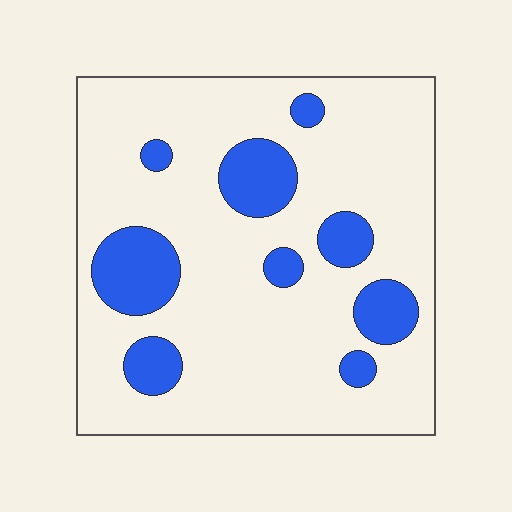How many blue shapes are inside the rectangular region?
9.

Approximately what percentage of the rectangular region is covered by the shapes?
Approximately 20%.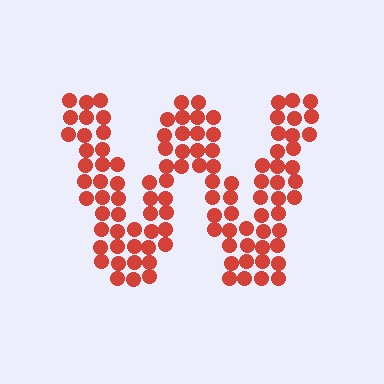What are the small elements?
The small elements are circles.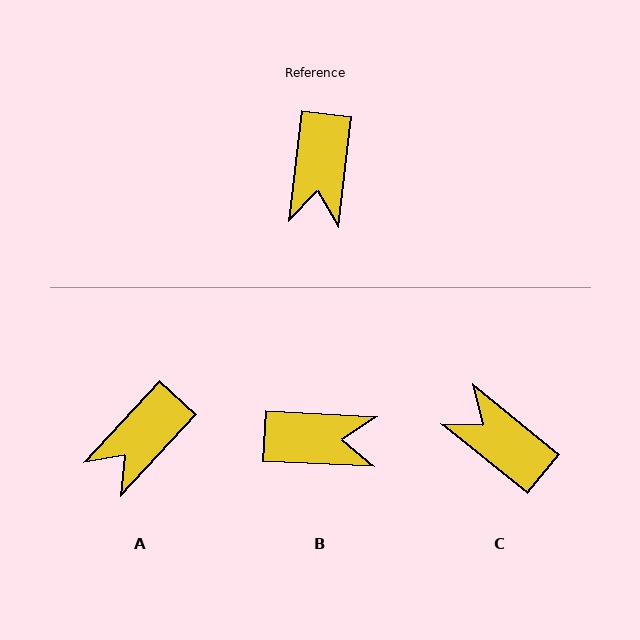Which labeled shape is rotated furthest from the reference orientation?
C, about 123 degrees away.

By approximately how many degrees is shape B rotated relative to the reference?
Approximately 94 degrees counter-clockwise.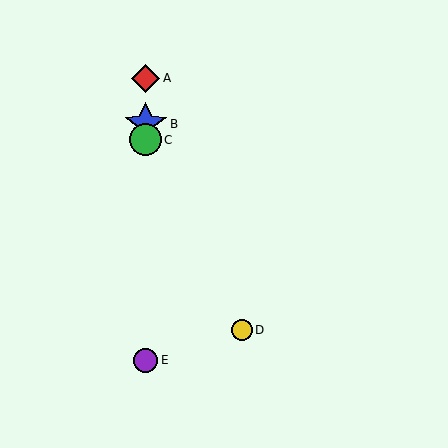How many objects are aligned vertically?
4 objects (A, B, C, E) are aligned vertically.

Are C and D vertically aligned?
No, C is at x≈146 and D is at x≈242.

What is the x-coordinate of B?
Object B is at x≈146.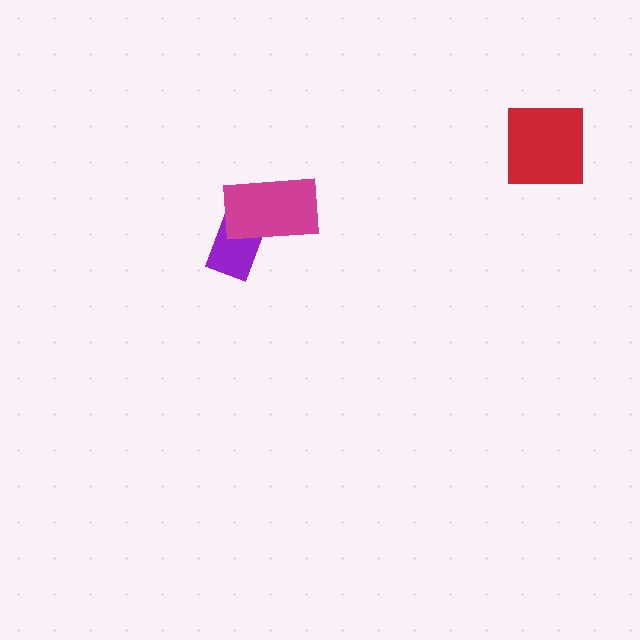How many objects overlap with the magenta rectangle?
1 object overlaps with the magenta rectangle.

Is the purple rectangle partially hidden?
Yes, it is partially covered by another shape.